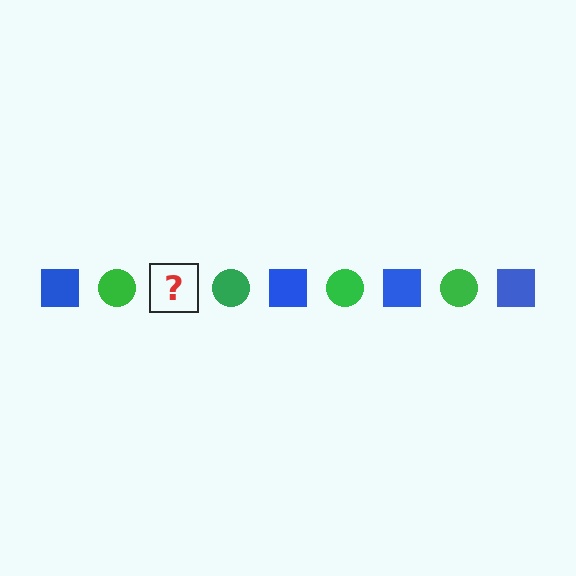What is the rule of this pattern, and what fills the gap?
The rule is that the pattern alternates between blue square and green circle. The gap should be filled with a blue square.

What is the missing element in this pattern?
The missing element is a blue square.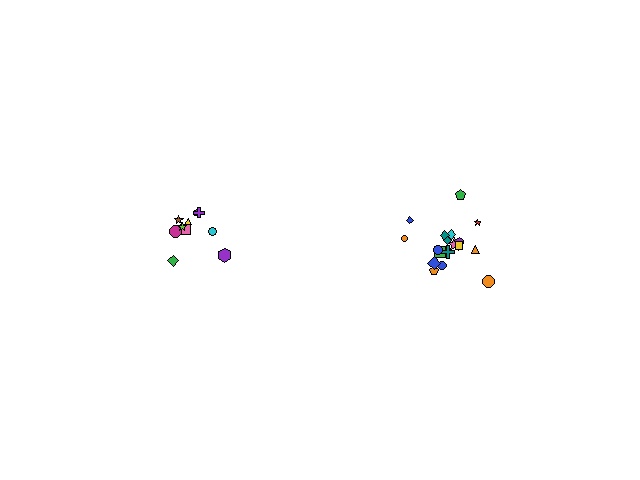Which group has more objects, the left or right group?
The right group.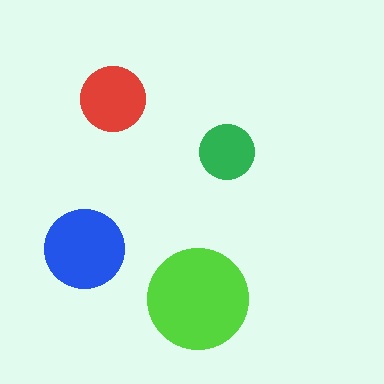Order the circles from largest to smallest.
the lime one, the blue one, the red one, the green one.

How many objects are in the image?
There are 4 objects in the image.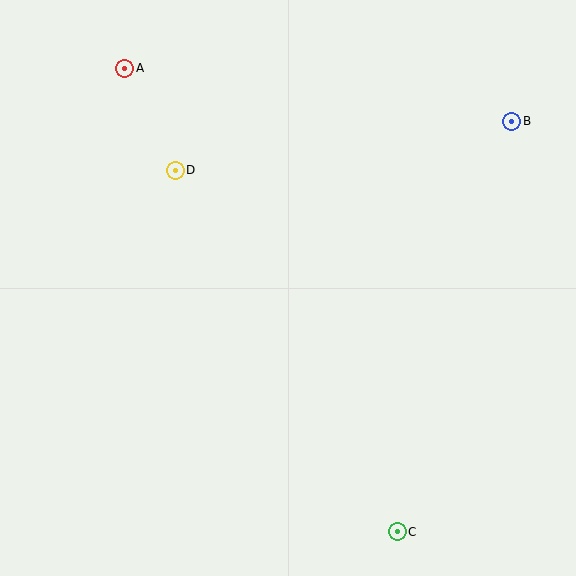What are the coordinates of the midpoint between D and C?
The midpoint between D and C is at (286, 351).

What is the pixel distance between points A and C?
The distance between A and C is 538 pixels.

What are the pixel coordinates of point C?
Point C is at (397, 532).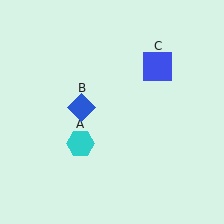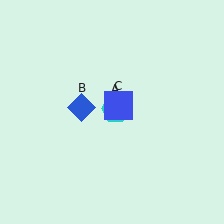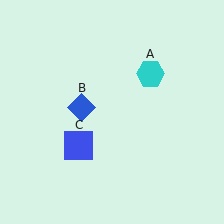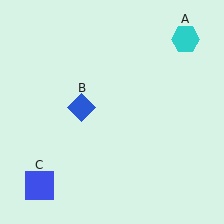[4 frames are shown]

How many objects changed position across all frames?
2 objects changed position: cyan hexagon (object A), blue square (object C).